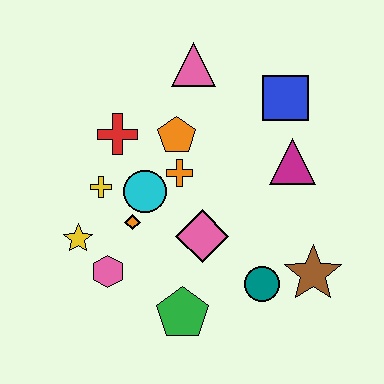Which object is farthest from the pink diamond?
The pink triangle is farthest from the pink diamond.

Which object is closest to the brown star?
The teal circle is closest to the brown star.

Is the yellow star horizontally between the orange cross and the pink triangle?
No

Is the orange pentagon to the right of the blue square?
No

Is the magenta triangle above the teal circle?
Yes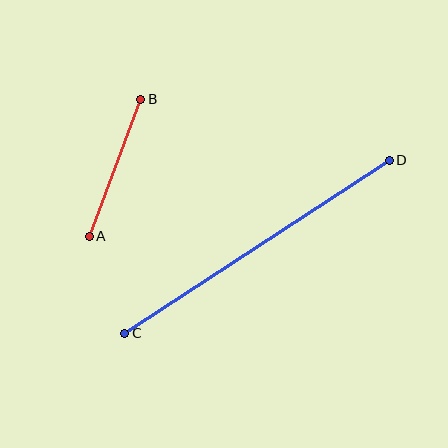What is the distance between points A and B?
The distance is approximately 146 pixels.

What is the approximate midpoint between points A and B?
The midpoint is at approximately (115, 168) pixels.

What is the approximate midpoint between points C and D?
The midpoint is at approximately (257, 247) pixels.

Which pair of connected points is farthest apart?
Points C and D are farthest apart.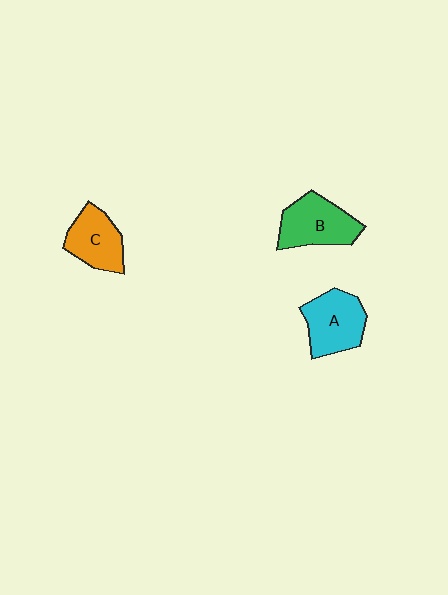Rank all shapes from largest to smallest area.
From largest to smallest: B (green), A (cyan), C (orange).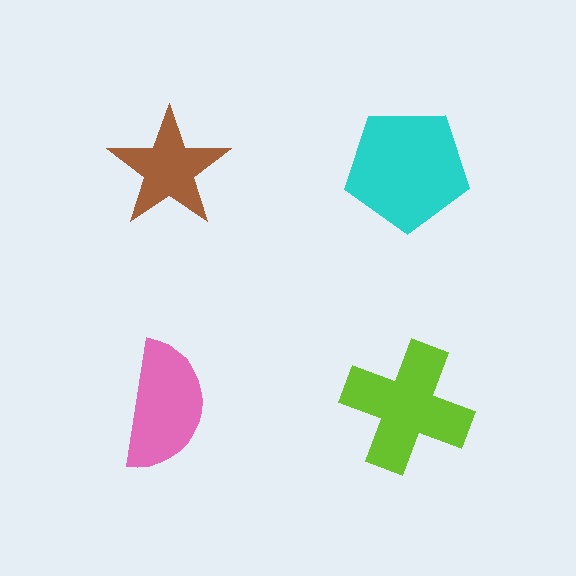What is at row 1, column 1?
A brown star.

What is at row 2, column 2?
A lime cross.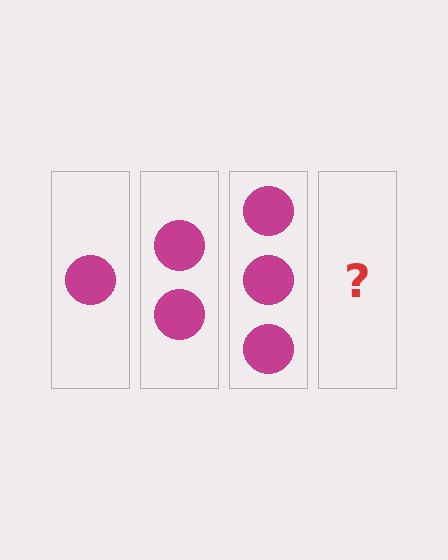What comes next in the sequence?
The next element should be 4 circles.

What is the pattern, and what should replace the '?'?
The pattern is that each step adds one more circle. The '?' should be 4 circles.